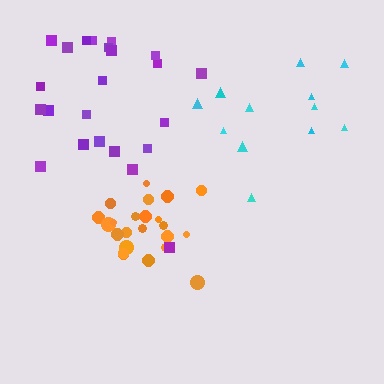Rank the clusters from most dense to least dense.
orange, purple, cyan.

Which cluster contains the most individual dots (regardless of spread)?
Orange (23).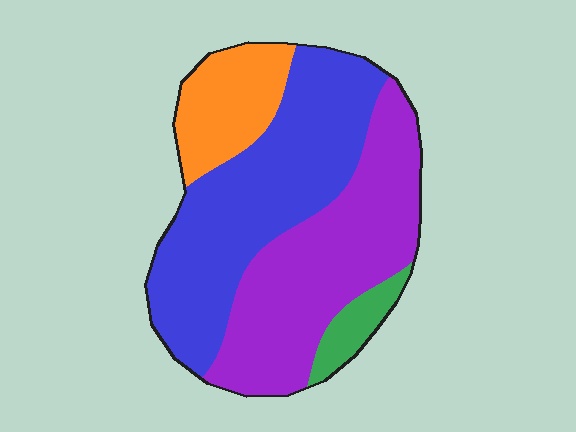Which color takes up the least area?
Green, at roughly 5%.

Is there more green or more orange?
Orange.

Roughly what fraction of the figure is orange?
Orange covers about 15% of the figure.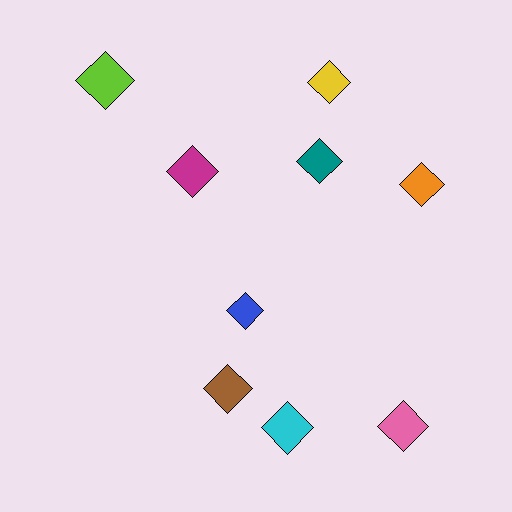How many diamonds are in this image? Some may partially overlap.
There are 9 diamonds.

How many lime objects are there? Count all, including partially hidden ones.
There is 1 lime object.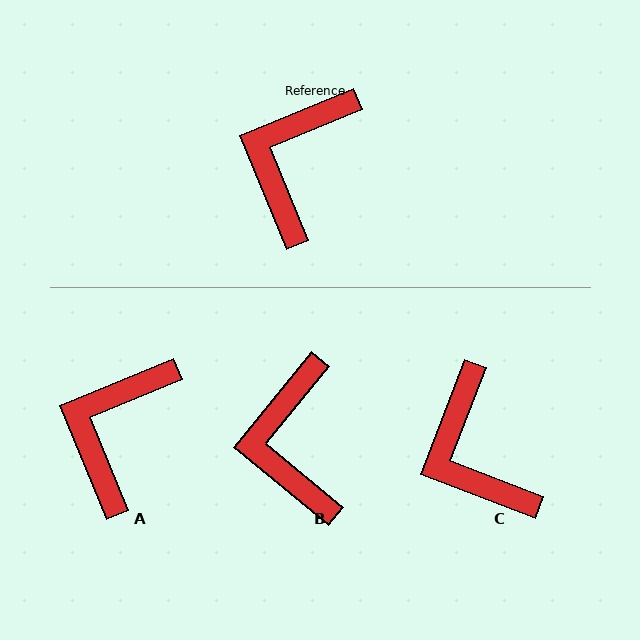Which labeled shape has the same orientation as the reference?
A.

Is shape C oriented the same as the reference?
No, it is off by about 47 degrees.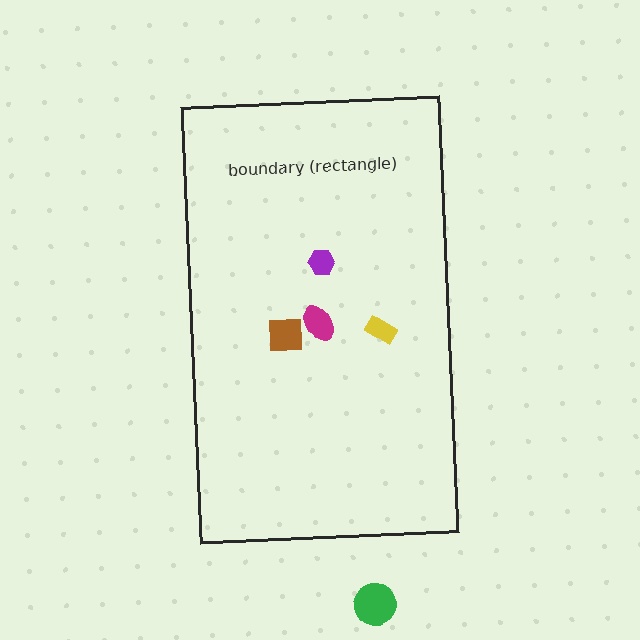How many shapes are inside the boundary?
4 inside, 1 outside.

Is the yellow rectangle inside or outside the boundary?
Inside.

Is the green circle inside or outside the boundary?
Outside.